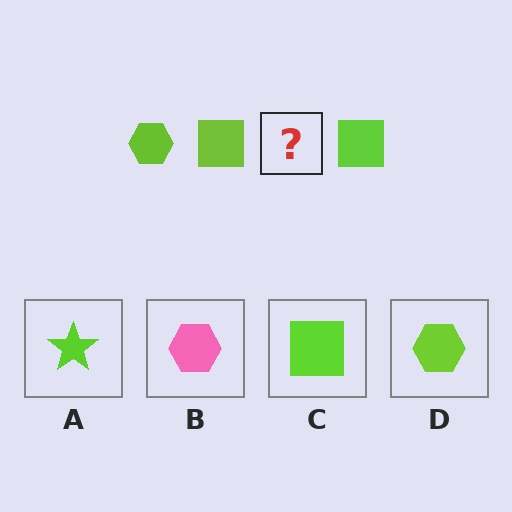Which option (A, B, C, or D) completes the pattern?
D.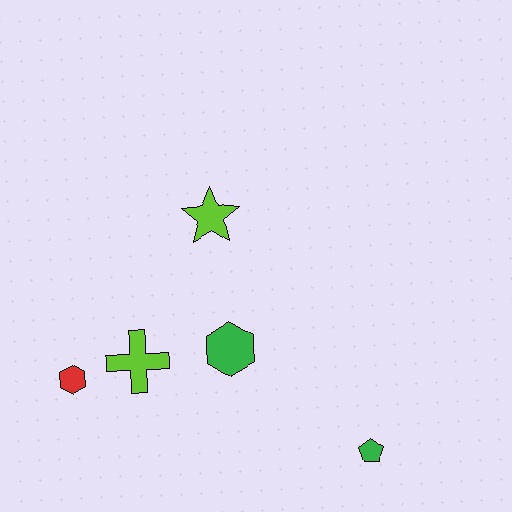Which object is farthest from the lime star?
The green pentagon is farthest from the lime star.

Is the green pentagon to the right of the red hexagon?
Yes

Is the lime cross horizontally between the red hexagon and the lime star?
Yes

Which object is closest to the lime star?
The green hexagon is closest to the lime star.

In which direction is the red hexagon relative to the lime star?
The red hexagon is below the lime star.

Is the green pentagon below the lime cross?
Yes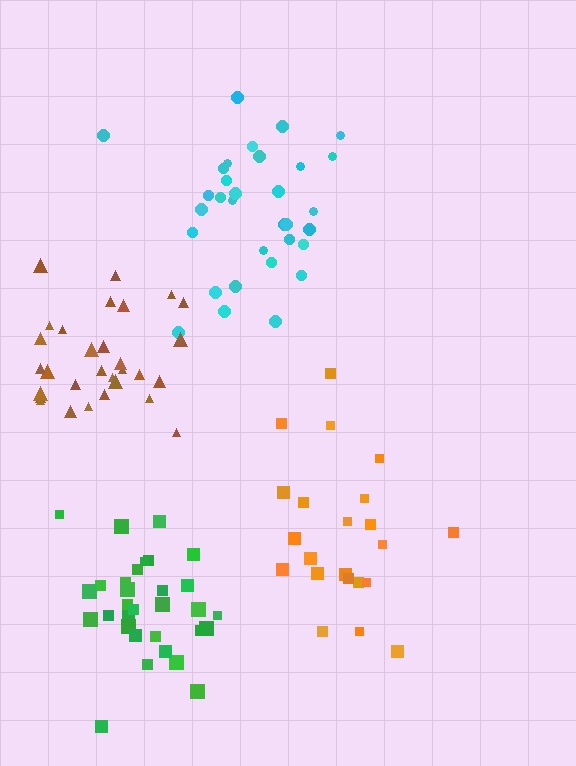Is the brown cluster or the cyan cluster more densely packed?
Brown.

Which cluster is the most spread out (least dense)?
Orange.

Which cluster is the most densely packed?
Green.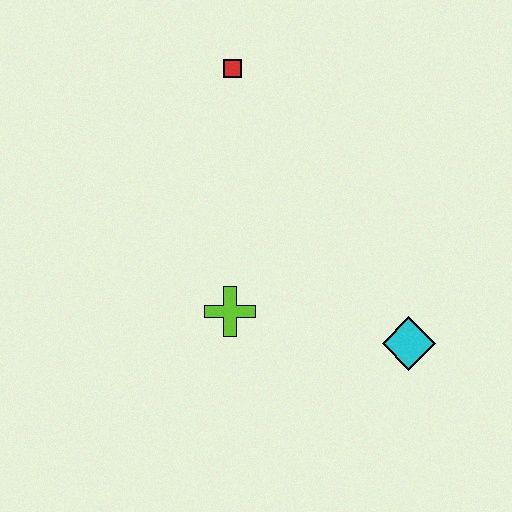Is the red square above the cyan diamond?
Yes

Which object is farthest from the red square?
The cyan diamond is farthest from the red square.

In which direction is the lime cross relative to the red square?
The lime cross is below the red square.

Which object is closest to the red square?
The lime cross is closest to the red square.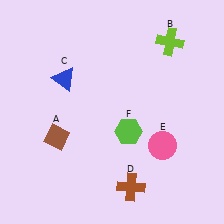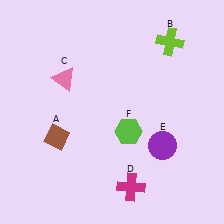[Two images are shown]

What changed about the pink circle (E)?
In Image 1, E is pink. In Image 2, it changed to purple.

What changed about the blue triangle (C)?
In Image 1, C is blue. In Image 2, it changed to pink.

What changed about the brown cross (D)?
In Image 1, D is brown. In Image 2, it changed to magenta.